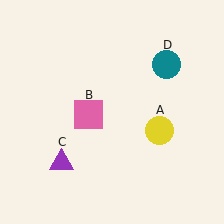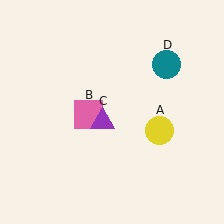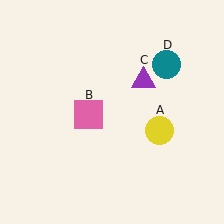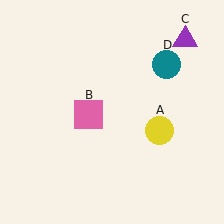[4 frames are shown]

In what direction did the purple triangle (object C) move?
The purple triangle (object C) moved up and to the right.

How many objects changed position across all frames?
1 object changed position: purple triangle (object C).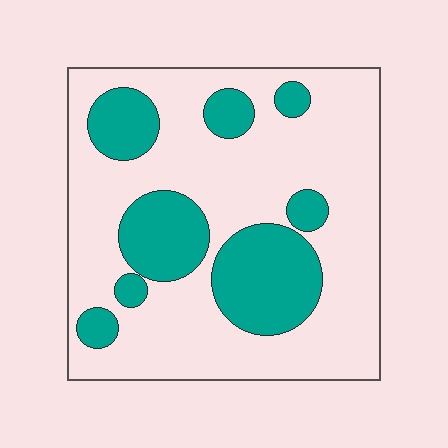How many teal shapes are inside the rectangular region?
8.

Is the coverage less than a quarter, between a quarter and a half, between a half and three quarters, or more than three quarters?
Between a quarter and a half.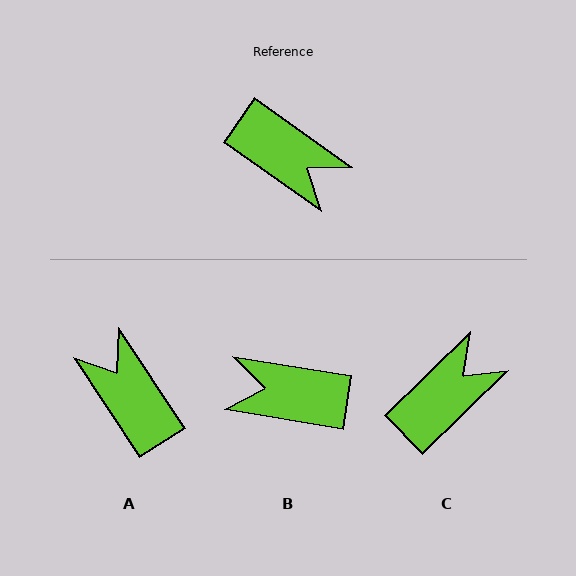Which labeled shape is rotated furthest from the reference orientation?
A, about 158 degrees away.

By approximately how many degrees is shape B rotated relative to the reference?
Approximately 154 degrees clockwise.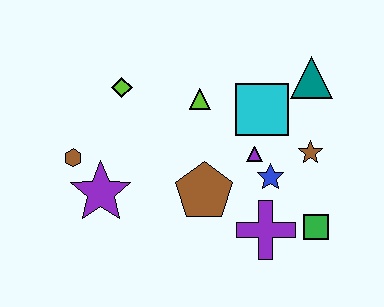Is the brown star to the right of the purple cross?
Yes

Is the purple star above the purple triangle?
No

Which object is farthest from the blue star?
The brown hexagon is farthest from the blue star.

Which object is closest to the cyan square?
The purple triangle is closest to the cyan square.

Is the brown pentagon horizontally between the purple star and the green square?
Yes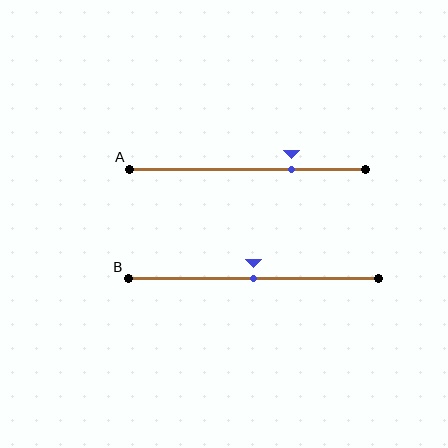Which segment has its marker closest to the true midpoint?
Segment B has its marker closest to the true midpoint.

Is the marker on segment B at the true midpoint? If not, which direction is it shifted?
Yes, the marker on segment B is at the true midpoint.